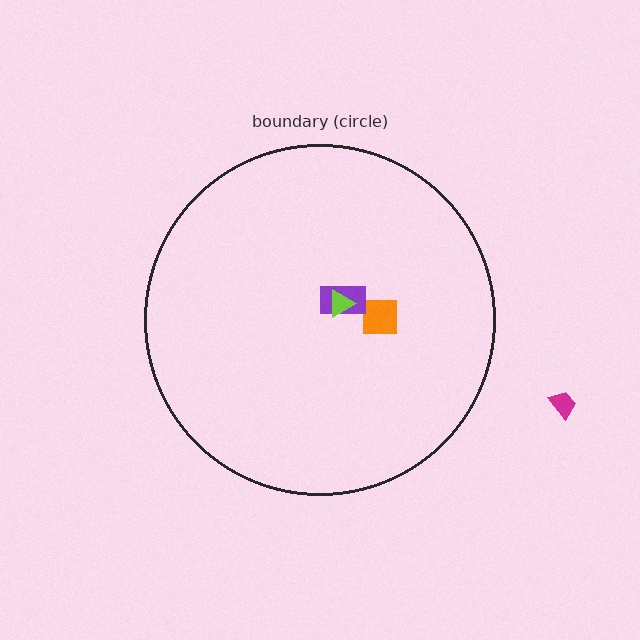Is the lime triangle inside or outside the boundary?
Inside.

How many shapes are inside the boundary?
3 inside, 1 outside.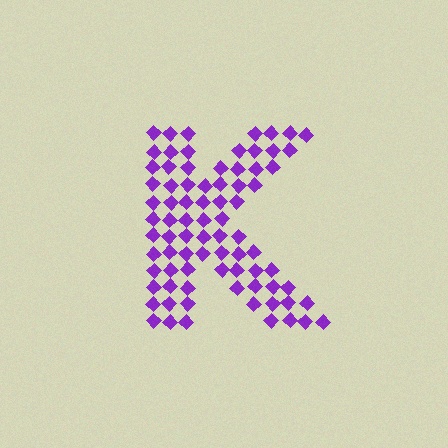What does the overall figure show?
The overall figure shows the letter K.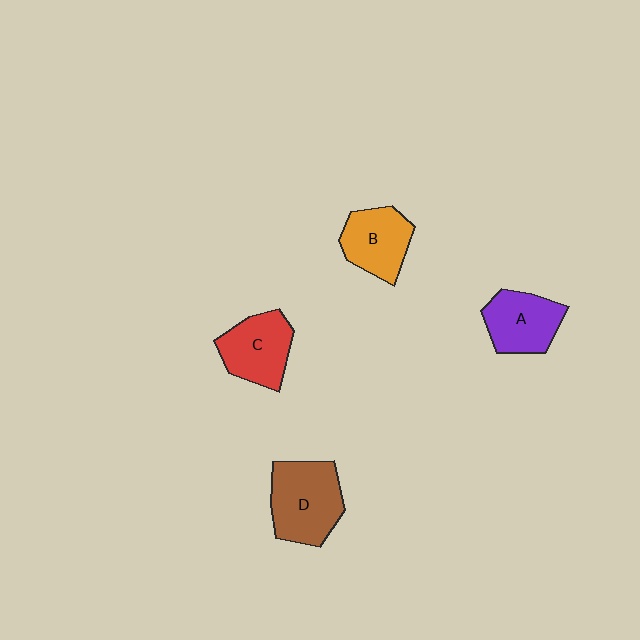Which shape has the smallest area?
Shape A (purple).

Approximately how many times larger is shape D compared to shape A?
Approximately 1.3 times.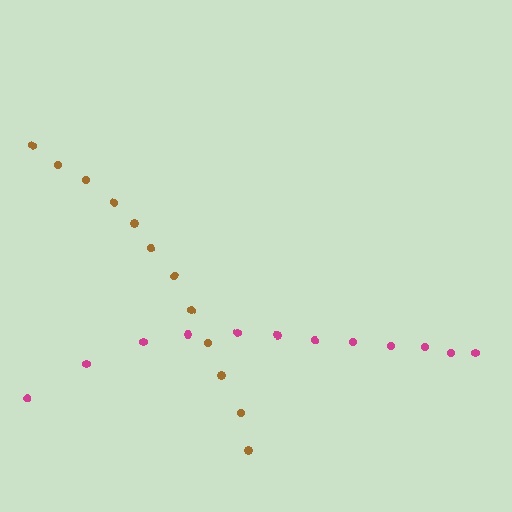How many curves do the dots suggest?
There are 2 distinct paths.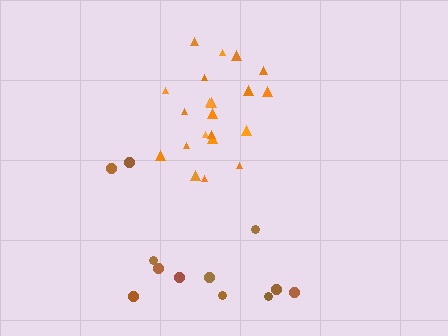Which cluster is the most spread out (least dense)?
Brown.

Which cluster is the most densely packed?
Orange.